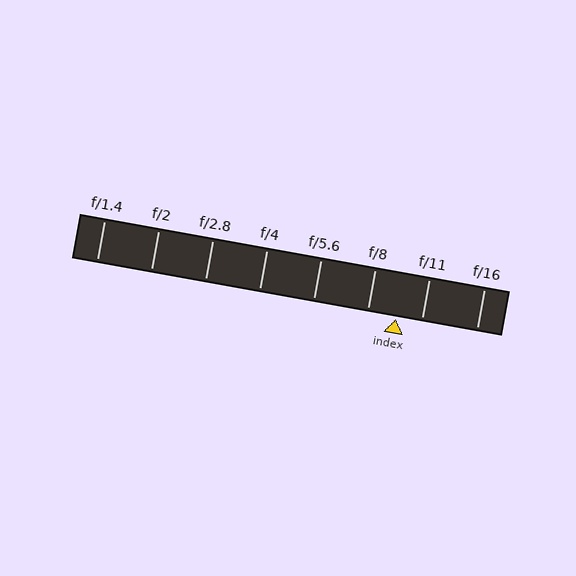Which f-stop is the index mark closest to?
The index mark is closest to f/11.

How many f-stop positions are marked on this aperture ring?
There are 8 f-stop positions marked.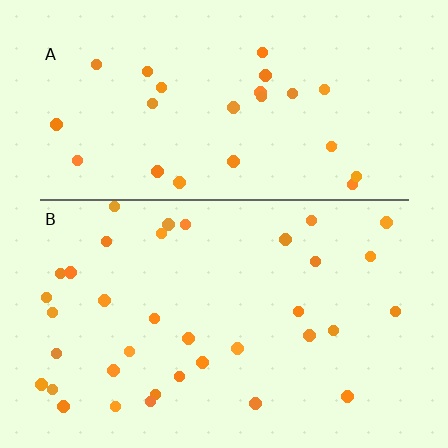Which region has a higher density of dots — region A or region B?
B (the bottom).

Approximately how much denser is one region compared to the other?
Approximately 1.4× — region B over region A.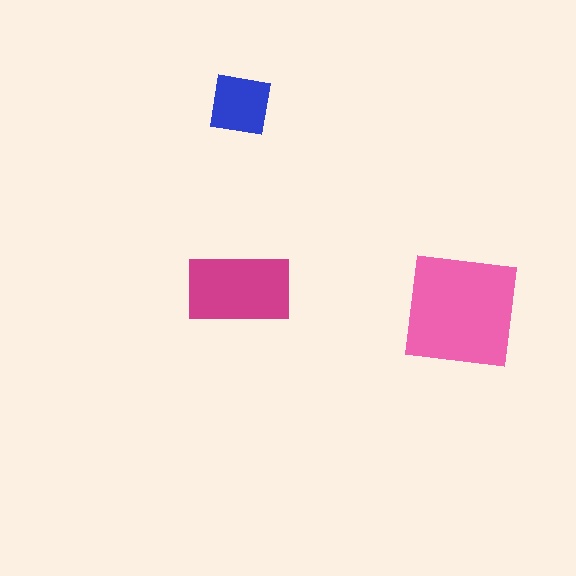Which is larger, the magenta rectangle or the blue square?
The magenta rectangle.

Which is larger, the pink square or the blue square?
The pink square.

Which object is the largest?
The pink square.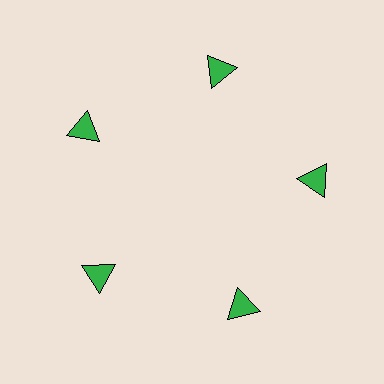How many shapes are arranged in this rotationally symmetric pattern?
There are 5 shapes, arranged in 5 groups of 1.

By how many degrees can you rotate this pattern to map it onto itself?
The pattern maps onto itself every 72 degrees of rotation.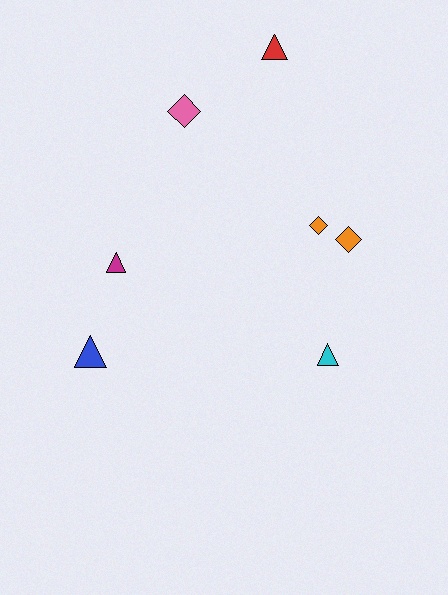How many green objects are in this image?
There are no green objects.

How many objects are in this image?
There are 7 objects.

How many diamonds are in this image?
There are 3 diamonds.